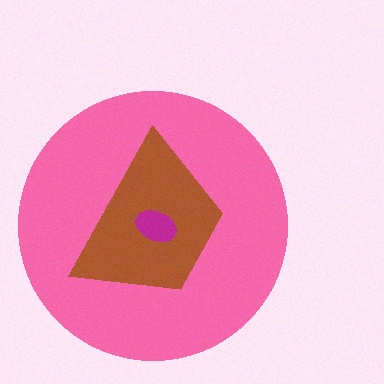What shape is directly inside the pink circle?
The brown trapezoid.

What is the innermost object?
The magenta ellipse.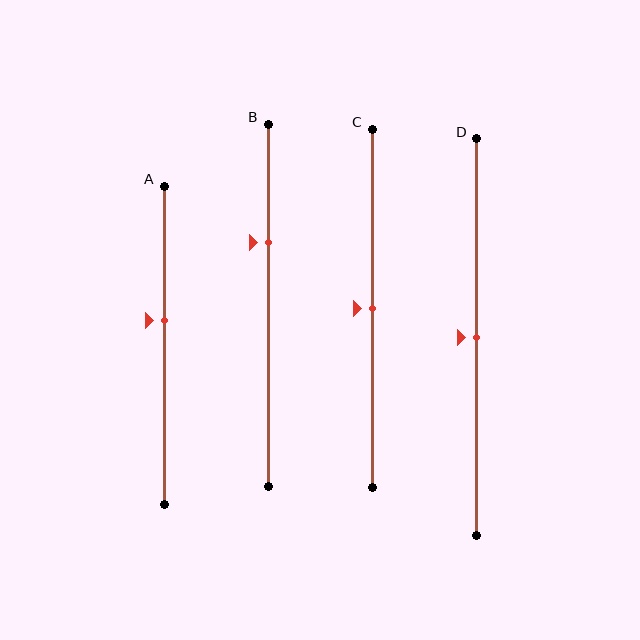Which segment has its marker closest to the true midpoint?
Segment C has its marker closest to the true midpoint.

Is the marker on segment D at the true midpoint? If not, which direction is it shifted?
Yes, the marker on segment D is at the true midpoint.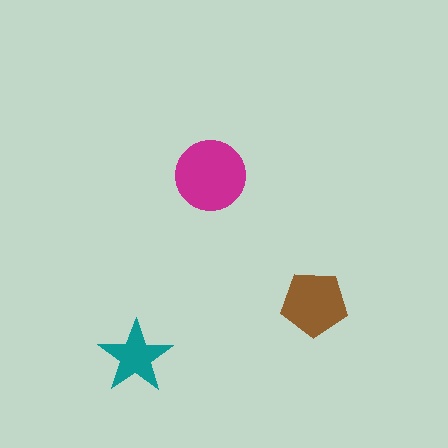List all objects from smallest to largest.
The teal star, the brown pentagon, the magenta circle.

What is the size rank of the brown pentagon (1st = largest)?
2nd.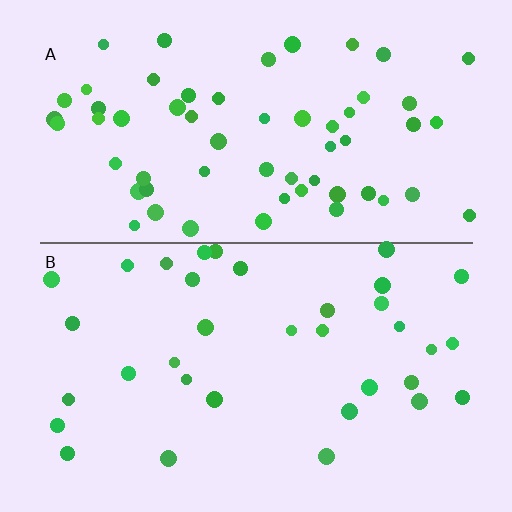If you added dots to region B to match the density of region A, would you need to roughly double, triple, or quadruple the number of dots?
Approximately double.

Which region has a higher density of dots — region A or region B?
A (the top).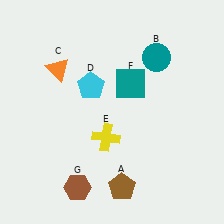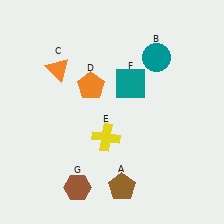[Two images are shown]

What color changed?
The pentagon (D) changed from cyan in Image 1 to orange in Image 2.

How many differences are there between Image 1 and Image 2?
There is 1 difference between the two images.